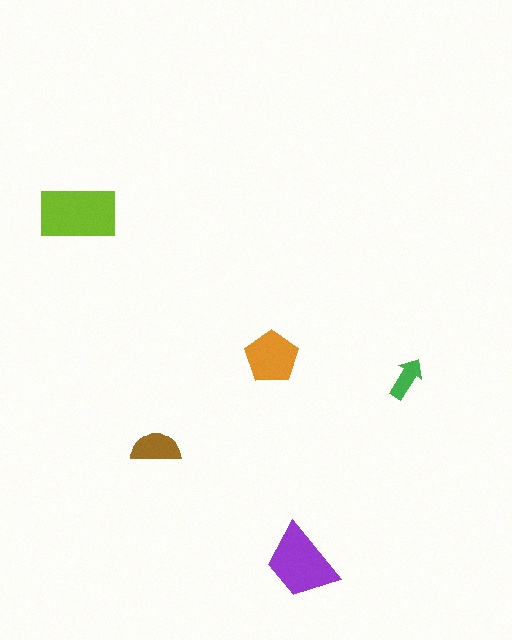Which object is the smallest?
The green arrow.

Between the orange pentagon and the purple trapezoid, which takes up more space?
The purple trapezoid.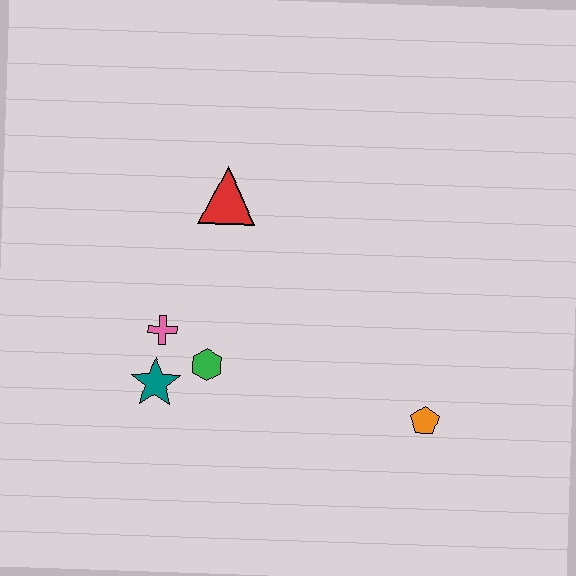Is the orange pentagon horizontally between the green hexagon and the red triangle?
No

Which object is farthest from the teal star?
The orange pentagon is farthest from the teal star.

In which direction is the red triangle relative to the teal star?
The red triangle is above the teal star.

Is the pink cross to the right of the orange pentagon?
No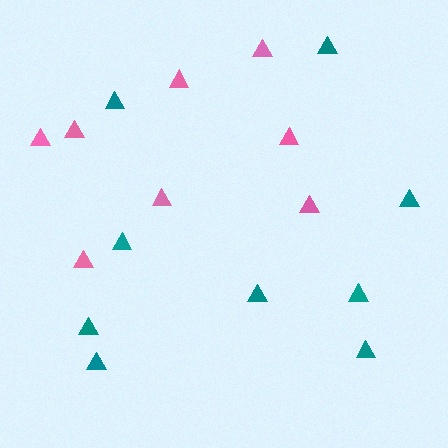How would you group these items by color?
There are 2 groups: one group of pink triangles (8) and one group of teal triangles (9).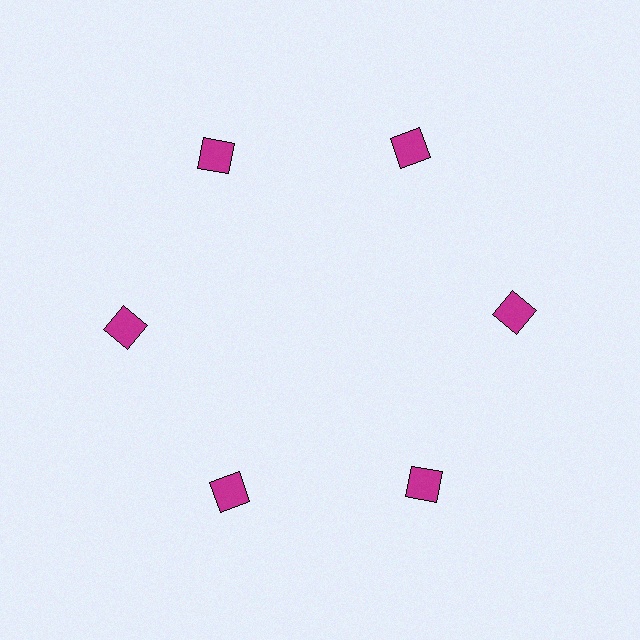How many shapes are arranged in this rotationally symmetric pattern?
There are 6 shapes, arranged in 6 groups of 1.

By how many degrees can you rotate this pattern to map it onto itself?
The pattern maps onto itself every 60 degrees of rotation.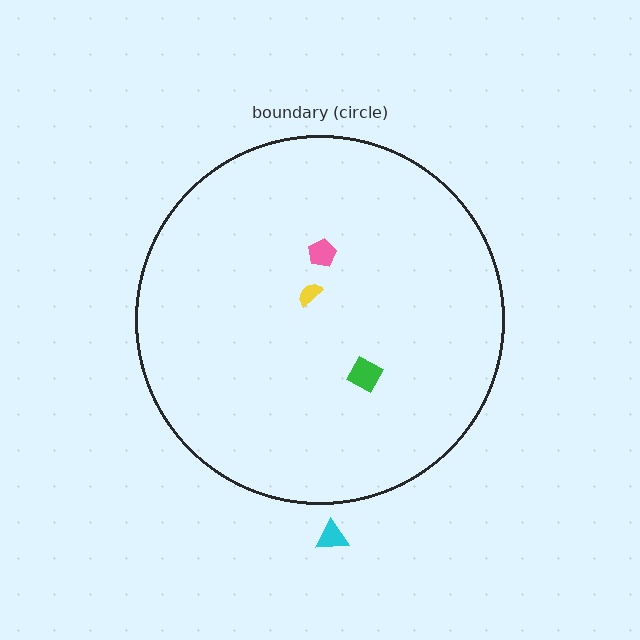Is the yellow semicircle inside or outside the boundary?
Inside.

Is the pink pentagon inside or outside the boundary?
Inside.